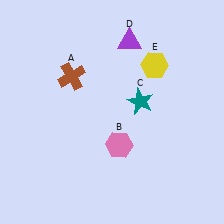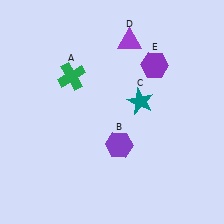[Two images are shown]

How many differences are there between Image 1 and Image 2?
There are 3 differences between the two images.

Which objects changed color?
A changed from brown to green. B changed from pink to purple. E changed from yellow to purple.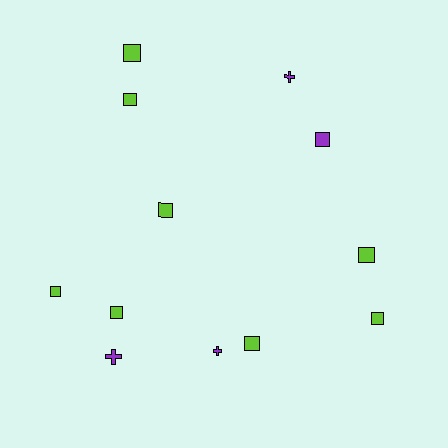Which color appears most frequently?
Lime, with 8 objects.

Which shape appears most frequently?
Square, with 9 objects.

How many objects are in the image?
There are 12 objects.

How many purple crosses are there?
There are 3 purple crosses.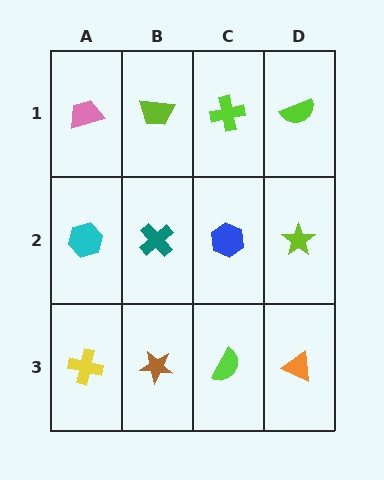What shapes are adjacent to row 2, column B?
A lime trapezoid (row 1, column B), a brown star (row 3, column B), a cyan hexagon (row 2, column A), a blue hexagon (row 2, column C).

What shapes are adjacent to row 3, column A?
A cyan hexagon (row 2, column A), a brown star (row 3, column B).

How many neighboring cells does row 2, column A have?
3.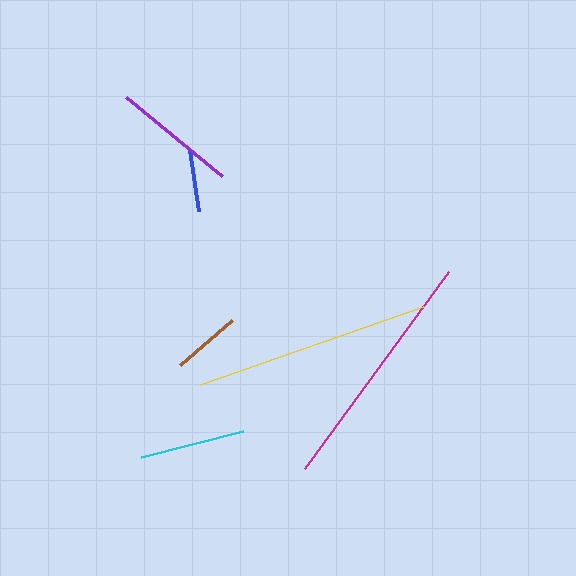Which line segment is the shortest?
The blue line is the shortest at approximately 63 pixels.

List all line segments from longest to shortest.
From longest to shortest: magenta, yellow, purple, cyan, brown, blue.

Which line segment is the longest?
The magenta line is the longest at approximately 244 pixels.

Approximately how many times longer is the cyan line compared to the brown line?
The cyan line is approximately 1.5 times the length of the brown line.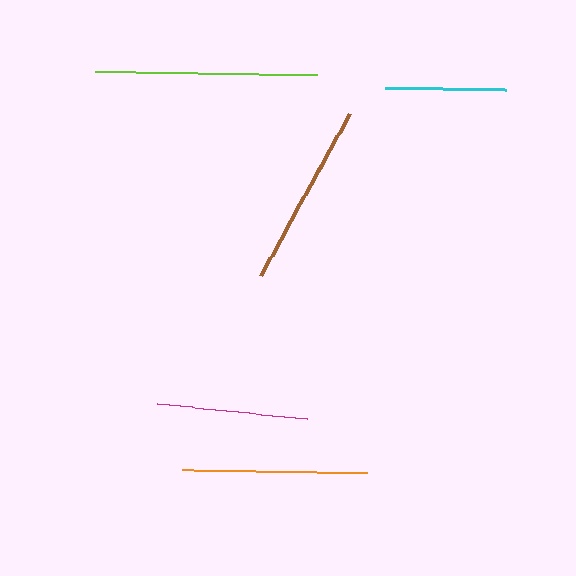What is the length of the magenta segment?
The magenta segment is approximately 150 pixels long.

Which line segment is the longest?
The lime line is the longest at approximately 223 pixels.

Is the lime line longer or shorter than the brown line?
The lime line is longer than the brown line.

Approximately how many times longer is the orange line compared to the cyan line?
The orange line is approximately 1.5 times the length of the cyan line.